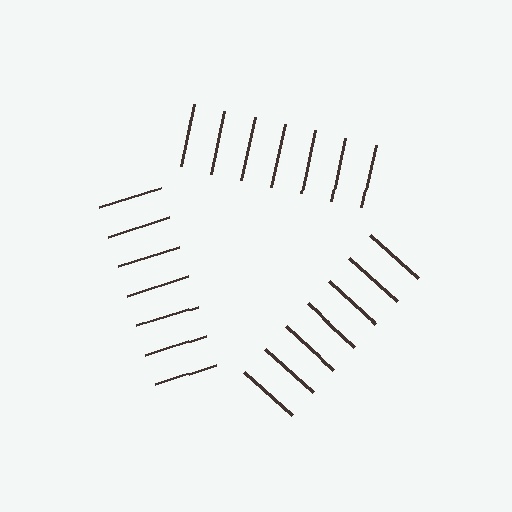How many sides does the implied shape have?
3 sides — the line-ends trace a triangle.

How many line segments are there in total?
21 — 7 along each of the 3 edges.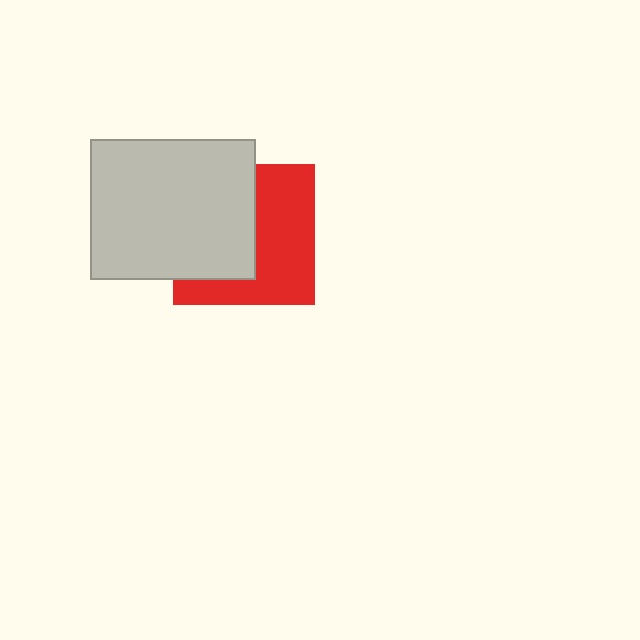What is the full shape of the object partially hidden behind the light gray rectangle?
The partially hidden object is a red square.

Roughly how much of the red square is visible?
About half of it is visible (roughly 53%).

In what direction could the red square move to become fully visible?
The red square could move right. That would shift it out from behind the light gray rectangle entirely.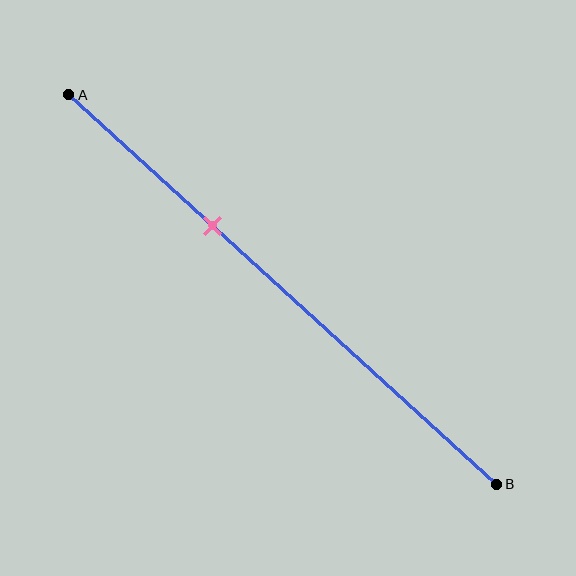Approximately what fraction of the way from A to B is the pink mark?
The pink mark is approximately 35% of the way from A to B.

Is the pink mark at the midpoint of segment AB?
No, the mark is at about 35% from A, not at the 50% midpoint.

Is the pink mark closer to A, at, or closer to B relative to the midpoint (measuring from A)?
The pink mark is closer to point A than the midpoint of segment AB.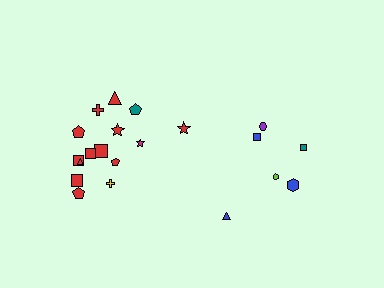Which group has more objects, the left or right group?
The left group.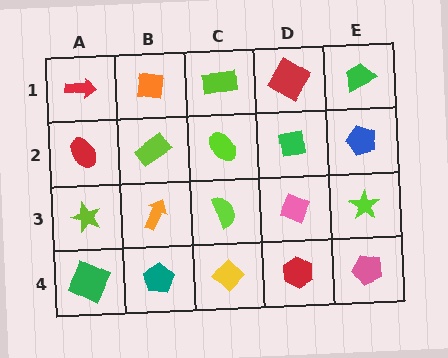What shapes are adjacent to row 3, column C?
A lime ellipse (row 2, column C), a yellow diamond (row 4, column C), an orange arrow (row 3, column B), a pink diamond (row 3, column D).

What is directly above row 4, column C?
A lime semicircle.